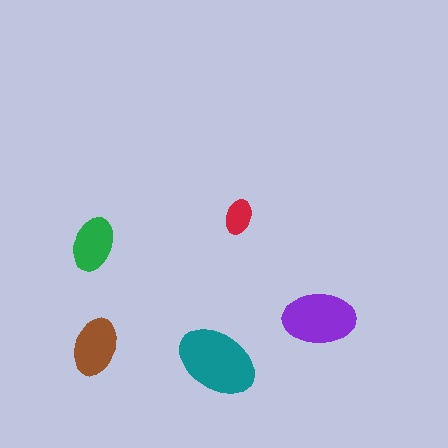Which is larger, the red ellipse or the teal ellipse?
The teal one.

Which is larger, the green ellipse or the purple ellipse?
The purple one.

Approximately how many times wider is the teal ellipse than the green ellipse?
About 1.5 times wider.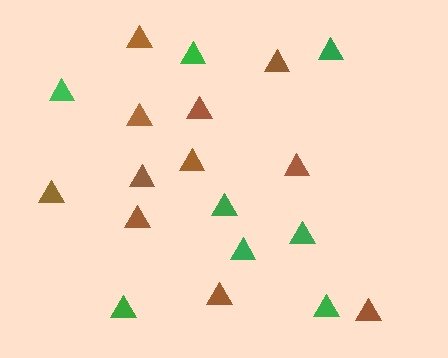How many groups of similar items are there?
There are 2 groups: one group of brown triangles (11) and one group of green triangles (8).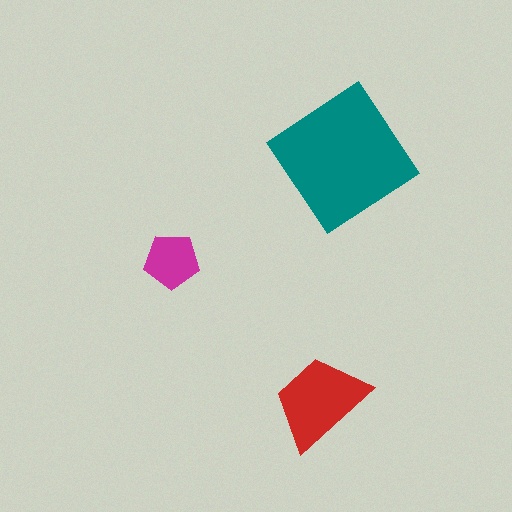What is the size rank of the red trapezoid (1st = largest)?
2nd.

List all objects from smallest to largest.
The magenta pentagon, the red trapezoid, the teal diamond.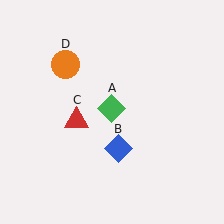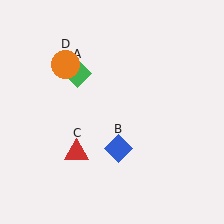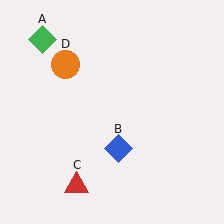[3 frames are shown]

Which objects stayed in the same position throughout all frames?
Blue diamond (object B) and orange circle (object D) remained stationary.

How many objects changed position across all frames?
2 objects changed position: green diamond (object A), red triangle (object C).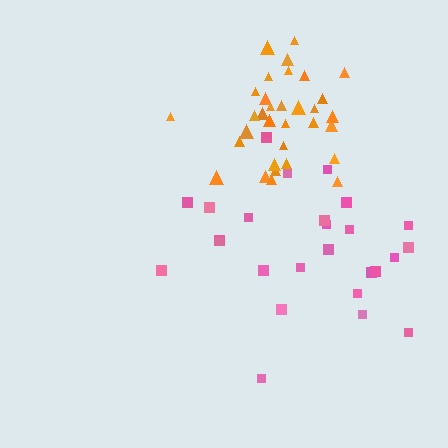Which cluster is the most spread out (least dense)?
Pink.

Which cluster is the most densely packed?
Orange.